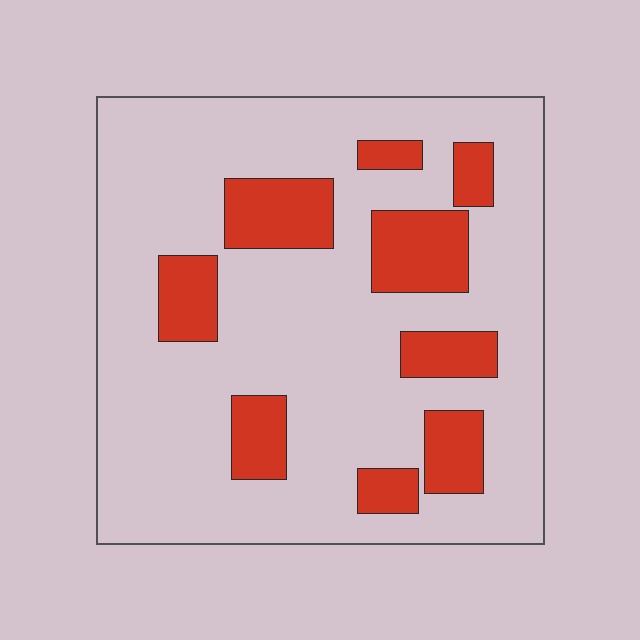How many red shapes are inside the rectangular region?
9.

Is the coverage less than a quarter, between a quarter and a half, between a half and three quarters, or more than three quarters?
Less than a quarter.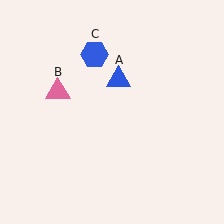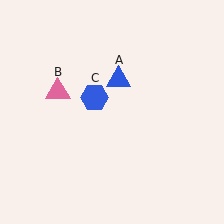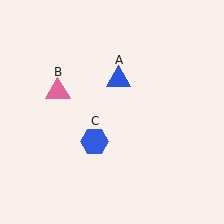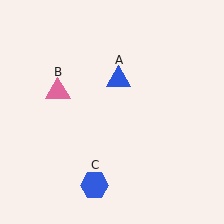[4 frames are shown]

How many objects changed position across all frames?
1 object changed position: blue hexagon (object C).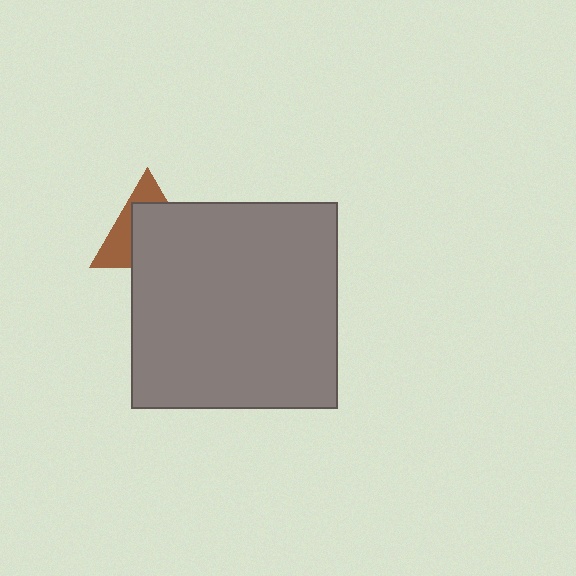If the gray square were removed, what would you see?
You would see the complete brown triangle.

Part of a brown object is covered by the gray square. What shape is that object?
It is a triangle.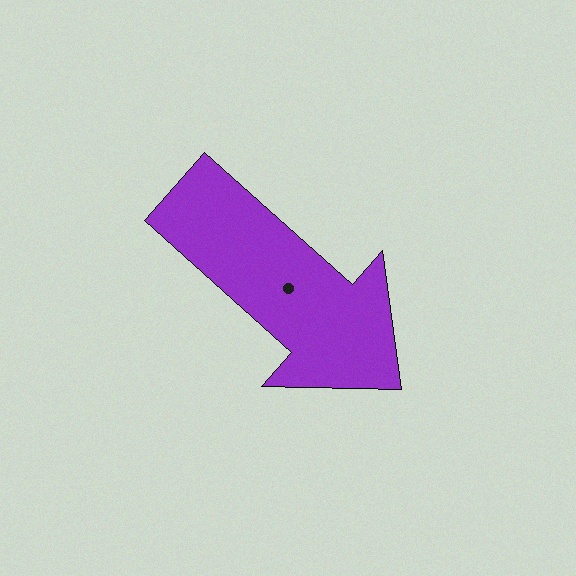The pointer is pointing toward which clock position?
Roughly 4 o'clock.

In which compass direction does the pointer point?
Southeast.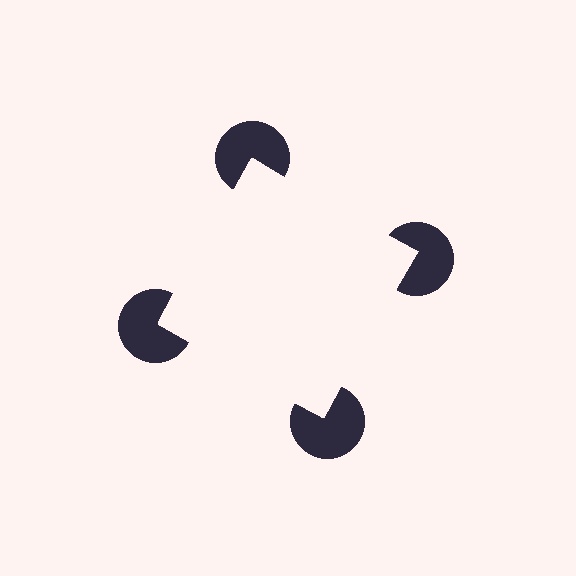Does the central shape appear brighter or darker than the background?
It typically appears slightly brighter than the background, even though no actual brightness change is drawn.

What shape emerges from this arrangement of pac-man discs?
An illusory square — its edges are inferred from the aligned wedge cuts in the pac-man discs, not physically drawn.